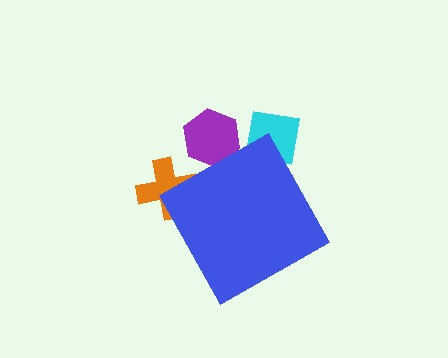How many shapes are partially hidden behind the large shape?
3 shapes are partially hidden.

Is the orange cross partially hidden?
Yes, the orange cross is partially hidden behind the blue diamond.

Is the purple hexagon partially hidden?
Yes, the purple hexagon is partially hidden behind the blue diamond.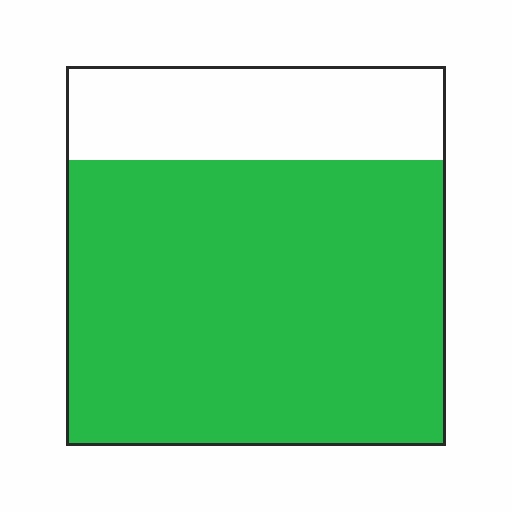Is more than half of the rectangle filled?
Yes.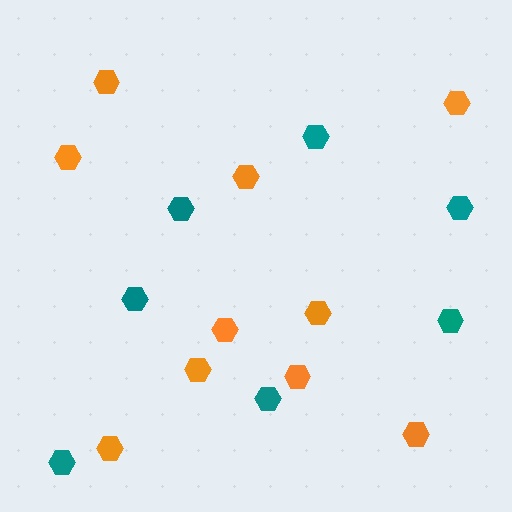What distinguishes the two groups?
There are 2 groups: one group of orange hexagons (10) and one group of teal hexagons (7).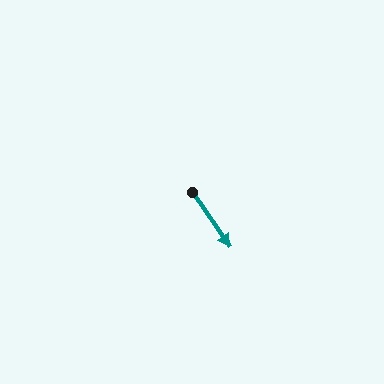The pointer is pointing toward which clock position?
Roughly 5 o'clock.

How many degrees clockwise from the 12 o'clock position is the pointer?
Approximately 146 degrees.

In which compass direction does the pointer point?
Southeast.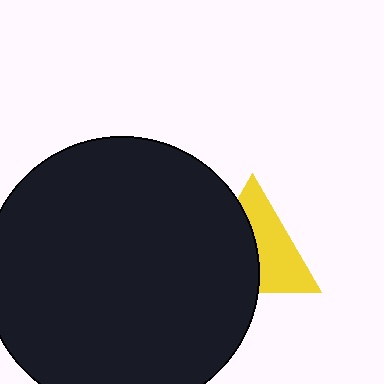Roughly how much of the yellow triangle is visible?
About half of it is visible (roughly 51%).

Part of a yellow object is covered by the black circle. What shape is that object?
It is a triangle.